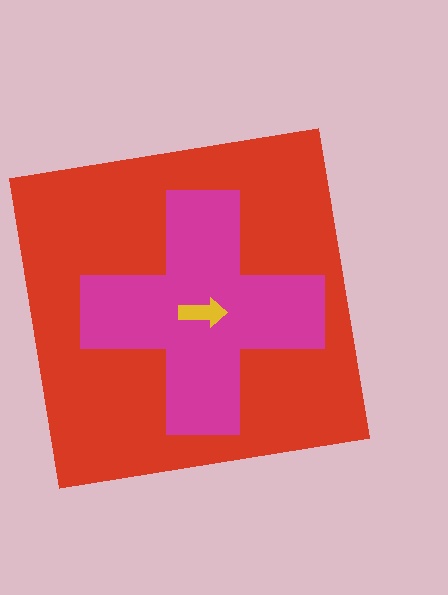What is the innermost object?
The yellow arrow.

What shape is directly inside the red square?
The magenta cross.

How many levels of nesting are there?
3.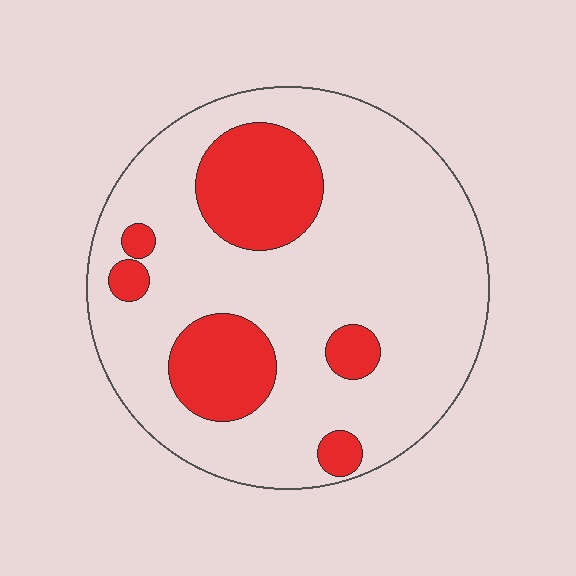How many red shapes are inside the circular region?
6.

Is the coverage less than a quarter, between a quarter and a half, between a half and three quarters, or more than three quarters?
Less than a quarter.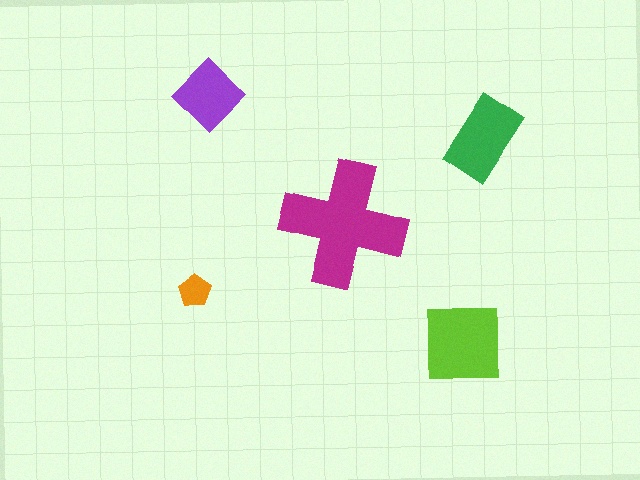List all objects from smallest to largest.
The orange pentagon, the purple diamond, the green rectangle, the lime square, the magenta cross.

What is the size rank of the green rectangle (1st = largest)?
3rd.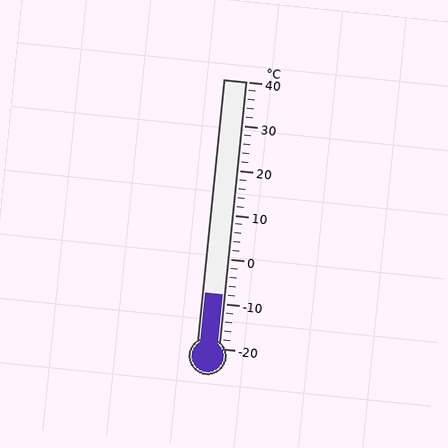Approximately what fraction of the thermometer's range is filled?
The thermometer is filled to approximately 20% of its range.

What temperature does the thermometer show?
The thermometer shows approximately -8°C.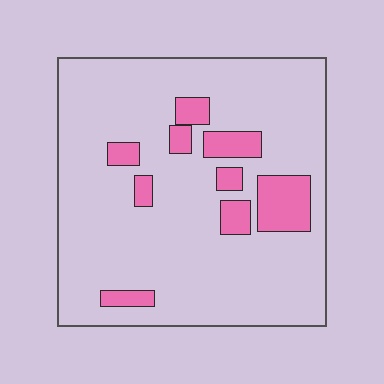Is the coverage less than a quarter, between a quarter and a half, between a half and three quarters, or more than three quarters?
Less than a quarter.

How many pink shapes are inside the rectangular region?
9.